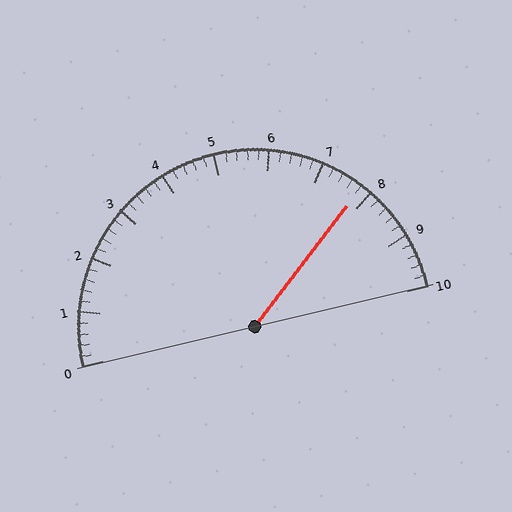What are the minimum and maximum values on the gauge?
The gauge ranges from 0 to 10.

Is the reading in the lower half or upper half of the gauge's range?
The reading is in the upper half of the range (0 to 10).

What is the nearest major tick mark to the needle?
The nearest major tick mark is 8.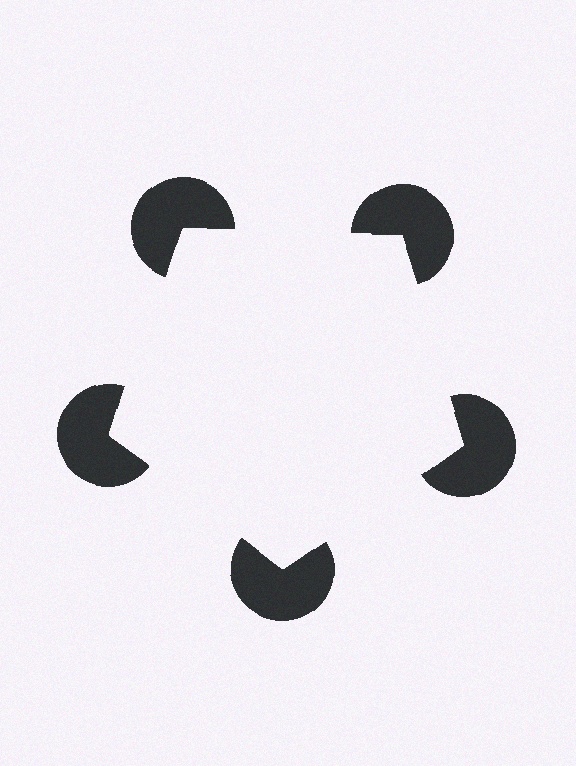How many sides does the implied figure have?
5 sides.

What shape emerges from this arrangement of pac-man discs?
An illusory pentagon — its edges are inferred from the aligned wedge cuts in the pac-man discs, not physically drawn.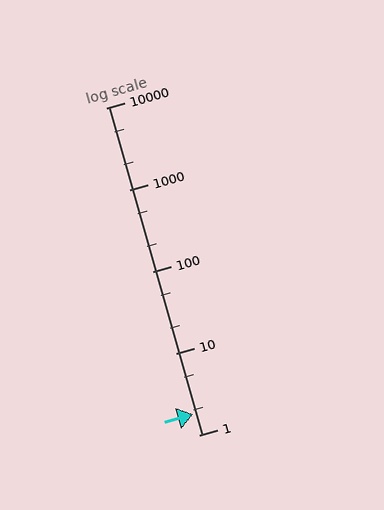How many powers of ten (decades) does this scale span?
The scale spans 4 decades, from 1 to 10000.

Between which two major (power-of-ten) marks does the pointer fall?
The pointer is between 1 and 10.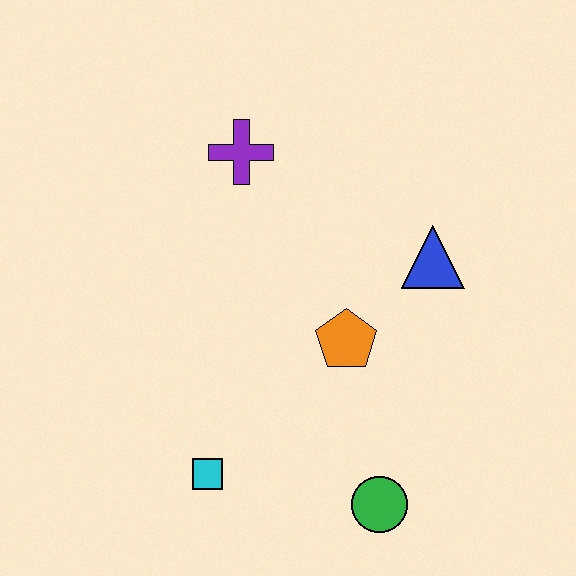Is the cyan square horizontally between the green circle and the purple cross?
No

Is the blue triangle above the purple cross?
No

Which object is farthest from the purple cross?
The green circle is farthest from the purple cross.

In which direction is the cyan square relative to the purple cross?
The cyan square is below the purple cross.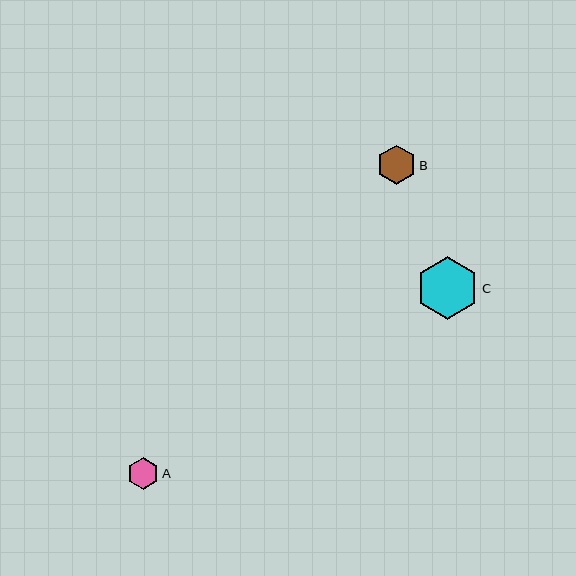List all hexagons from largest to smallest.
From largest to smallest: C, B, A.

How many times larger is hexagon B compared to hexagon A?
Hexagon B is approximately 1.2 times the size of hexagon A.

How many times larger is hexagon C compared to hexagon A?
Hexagon C is approximately 2.0 times the size of hexagon A.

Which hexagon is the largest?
Hexagon C is the largest with a size of approximately 63 pixels.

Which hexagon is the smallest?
Hexagon A is the smallest with a size of approximately 32 pixels.